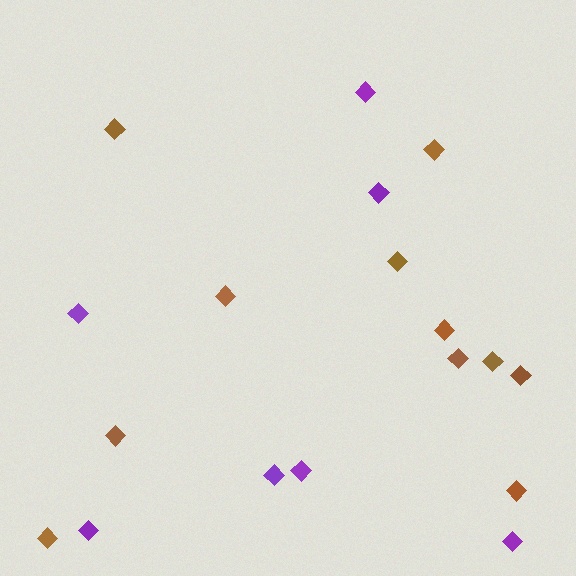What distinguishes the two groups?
There are 2 groups: one group of purple diamonds (7) and one group of brown diamonds (11).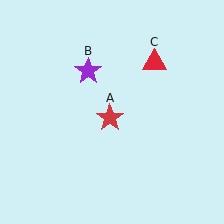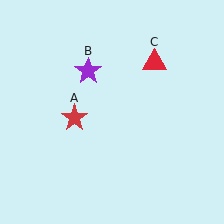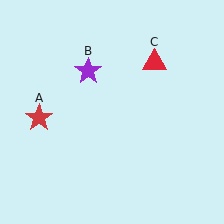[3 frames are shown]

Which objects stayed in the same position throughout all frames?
Purple star (object B) and red triangle (object C) remained stationary.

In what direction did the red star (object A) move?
The red star (object A) moved left.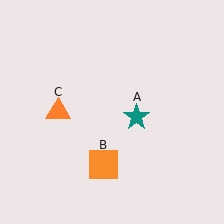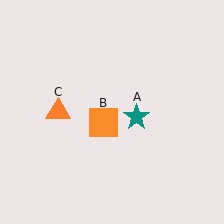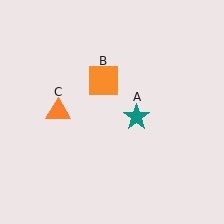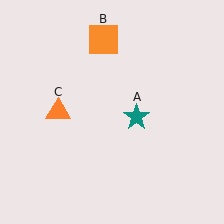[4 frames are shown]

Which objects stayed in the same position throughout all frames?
Teal star (object A) and orange triangle (object C) remained stationary.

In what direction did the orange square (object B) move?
The orange square (object B) moved up.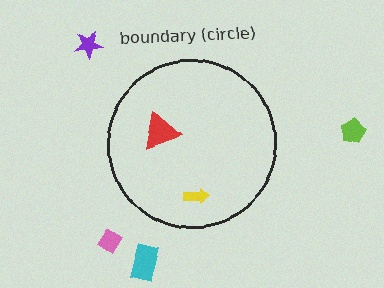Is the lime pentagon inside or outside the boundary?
Outside.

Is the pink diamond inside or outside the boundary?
Outside.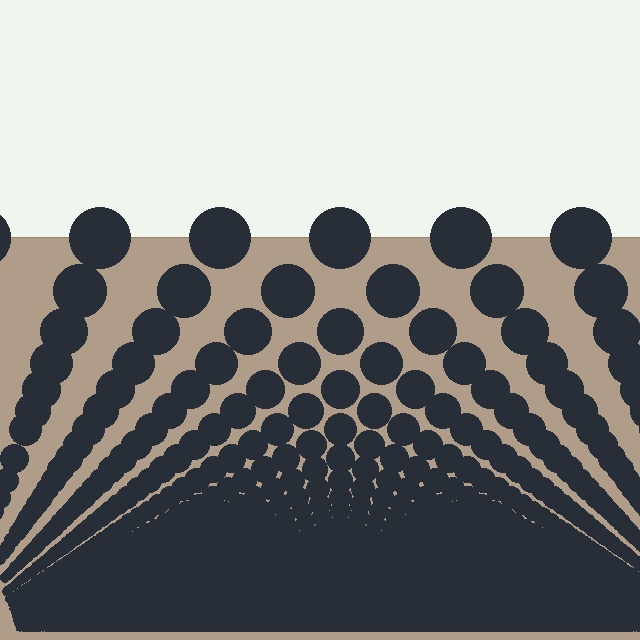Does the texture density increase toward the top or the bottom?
Density increases toward the bottom.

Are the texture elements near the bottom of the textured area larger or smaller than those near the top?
Smaller. The gradient is inverted — elements near the bottom are smaller and denser.